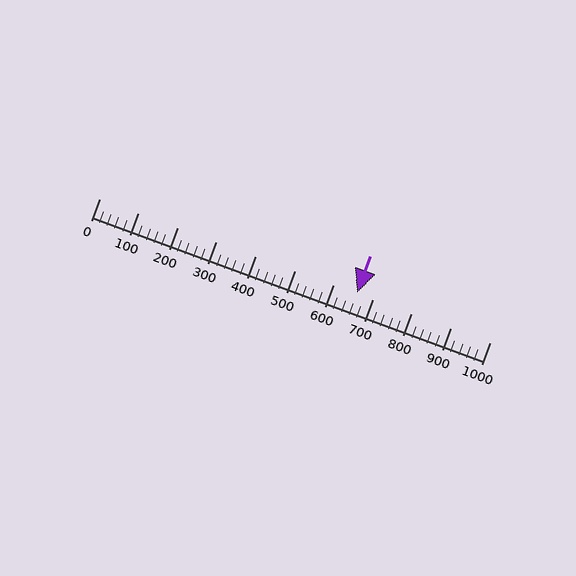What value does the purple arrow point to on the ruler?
The purple arrow points to approximately 660.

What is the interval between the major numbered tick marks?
The major tick marks are spaced 100 units apart.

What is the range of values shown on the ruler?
The ruler shows values from 0 to 1000.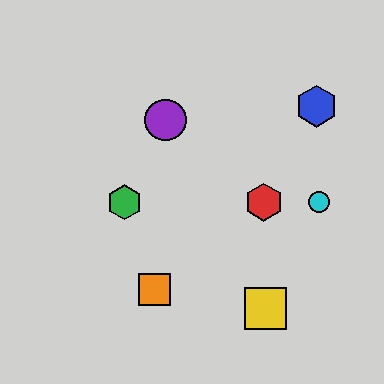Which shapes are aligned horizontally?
The red hexagon, the green hexagon, the cyan circle are aligned horizontally.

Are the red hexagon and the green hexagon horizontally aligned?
Yes, both are at y≈202.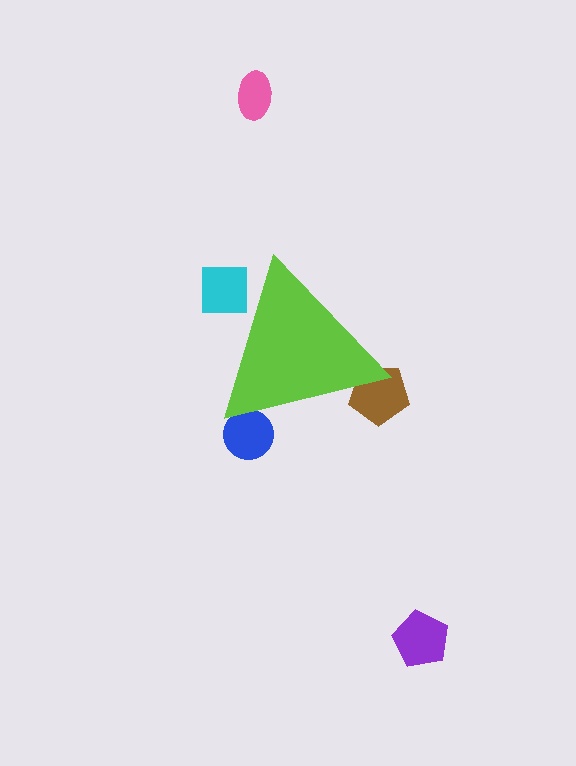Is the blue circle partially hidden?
Yes, the blue circle is partially hidden behind the lime triangle.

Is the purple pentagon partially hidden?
No, the purple pentagon is fully visible.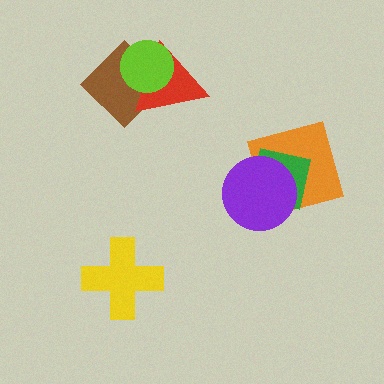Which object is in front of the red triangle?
The lime circle is in front of the red triangle.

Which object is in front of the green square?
The purple circle is in front of the green square.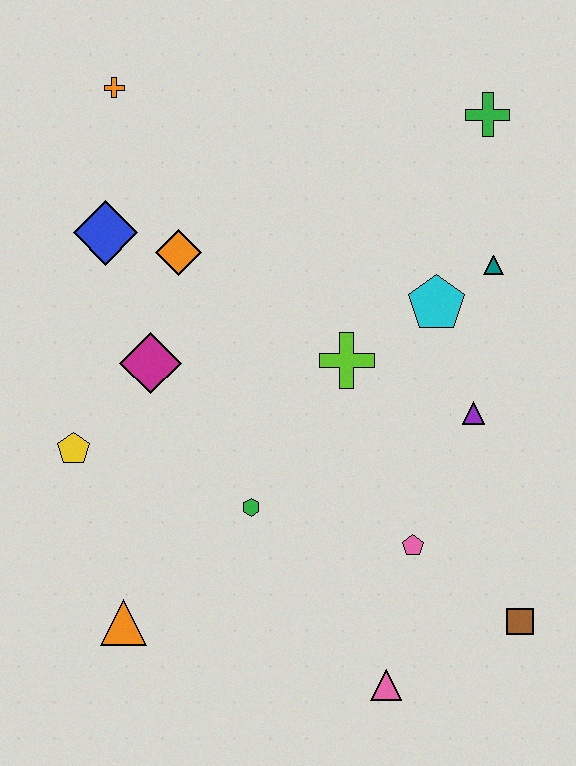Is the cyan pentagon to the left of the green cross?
Yes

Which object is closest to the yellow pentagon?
The magenta diamond is closest to the yellow pentagon.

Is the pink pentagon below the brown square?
No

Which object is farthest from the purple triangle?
The orange cross is farthest from the purple triangle.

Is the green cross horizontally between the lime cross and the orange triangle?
No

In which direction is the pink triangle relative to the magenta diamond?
The pink triangle is below the magenta diamond.